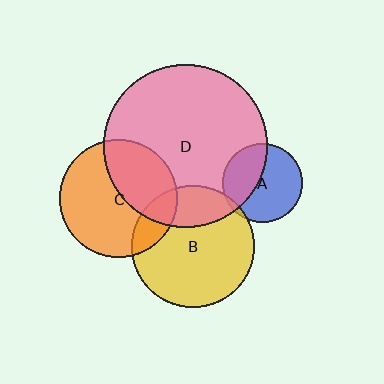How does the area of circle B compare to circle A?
Approximately 2.4 times.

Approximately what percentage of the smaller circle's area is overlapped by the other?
Approximately 40%.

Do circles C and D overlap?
Yes.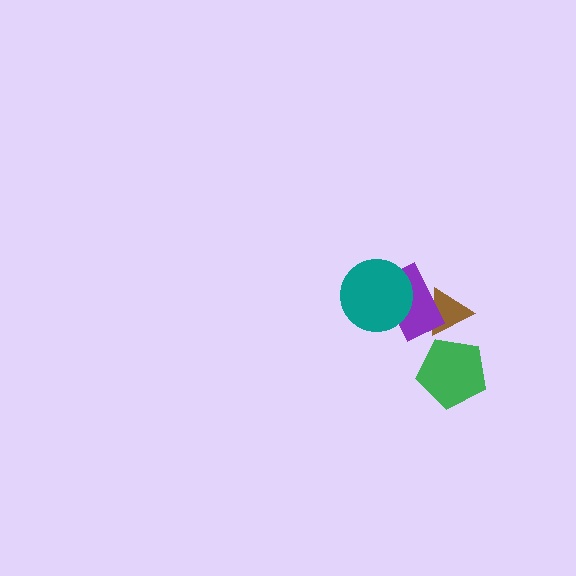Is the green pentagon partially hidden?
No, no other shape covers it.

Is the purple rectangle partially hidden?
Yes, it is partially covered by another shape.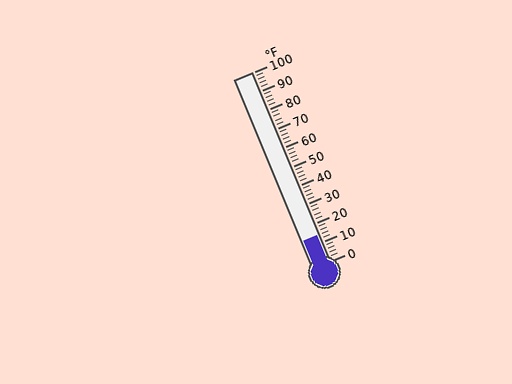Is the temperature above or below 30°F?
The temperature is below 30°F.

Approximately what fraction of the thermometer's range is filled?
The thermometer is filled to approximately 15% of its range.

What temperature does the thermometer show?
The thermometer shows approximately 14°F.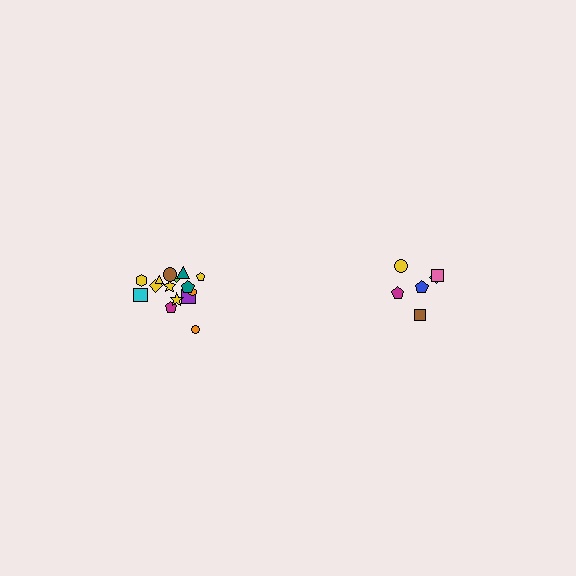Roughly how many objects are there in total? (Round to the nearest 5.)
Roughly 20 objects in total.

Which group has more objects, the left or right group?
The left group.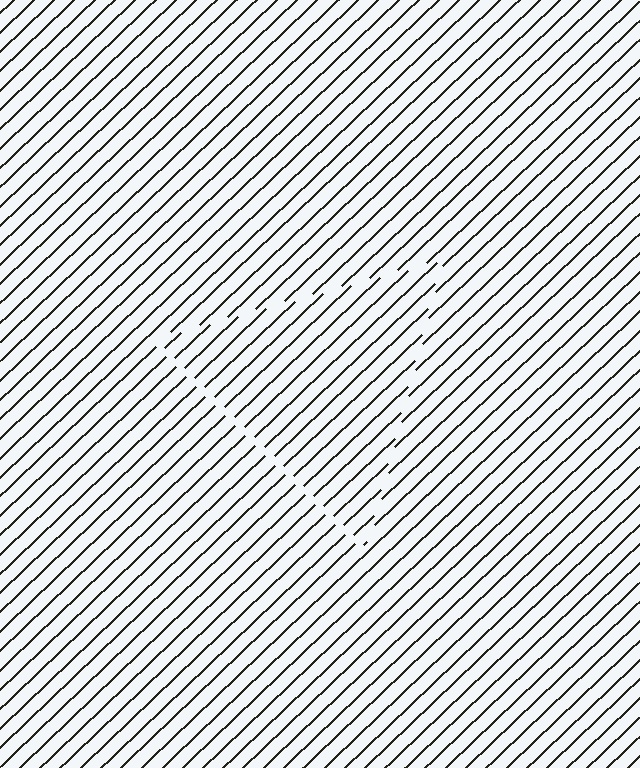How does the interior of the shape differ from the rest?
The interior of the shape contains the same grating, shifted by half a period — the contour is defined by the phase discontinuity where line-ends from the inner and outer gratings abut.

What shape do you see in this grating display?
An illusory triangle. The interior of the shape contains the same grating, shifted by half a period — the contour is defined by the phase discontinuity where line-ends from the inner and outer gratings abut.